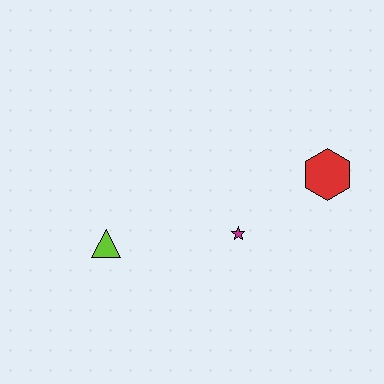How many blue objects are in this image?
There are no blue objects.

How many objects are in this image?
There are 3 objects.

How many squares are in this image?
There are no squares.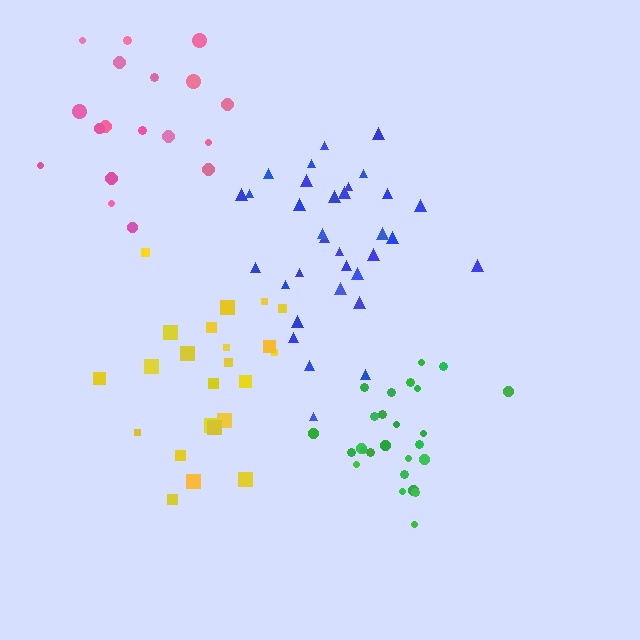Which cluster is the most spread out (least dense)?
Pink.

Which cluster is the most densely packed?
Green.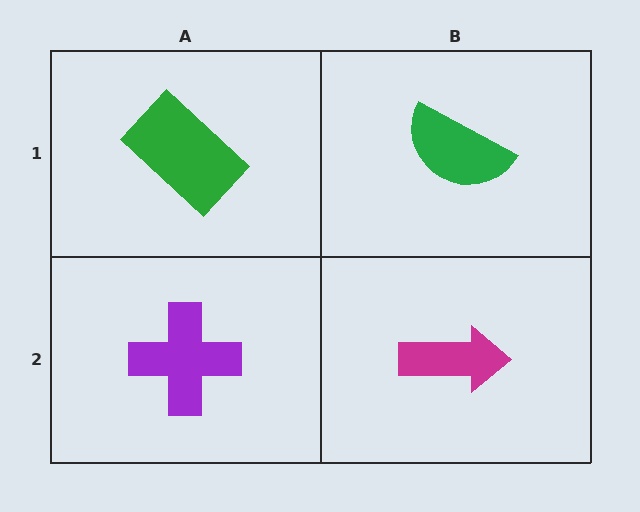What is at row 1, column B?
A green semicircle.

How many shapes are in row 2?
2 shapes.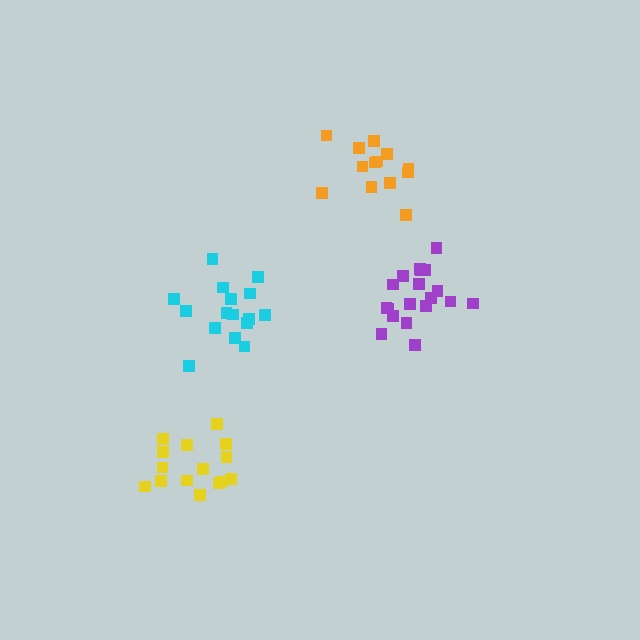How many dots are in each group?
Group 1: 19 dots, Group 2: 16 dots, Group 3: 15 dots, Group 4: 13 dots (63 total).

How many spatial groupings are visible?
There are 4 spatial groupings.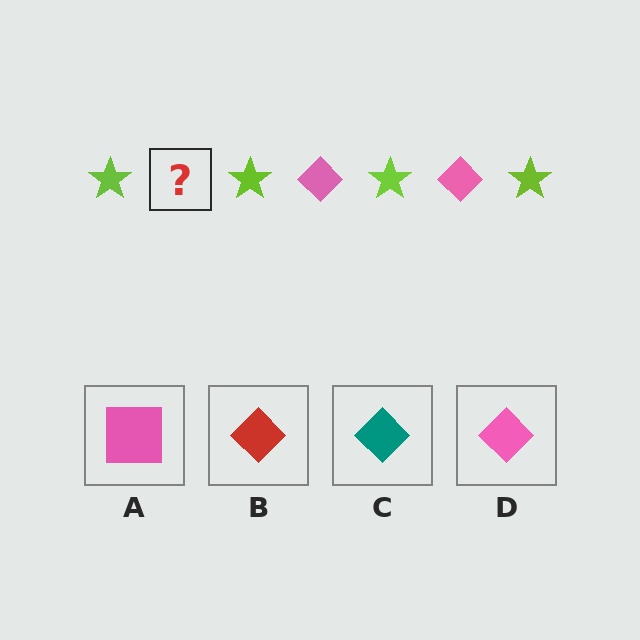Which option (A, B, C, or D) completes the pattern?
D.